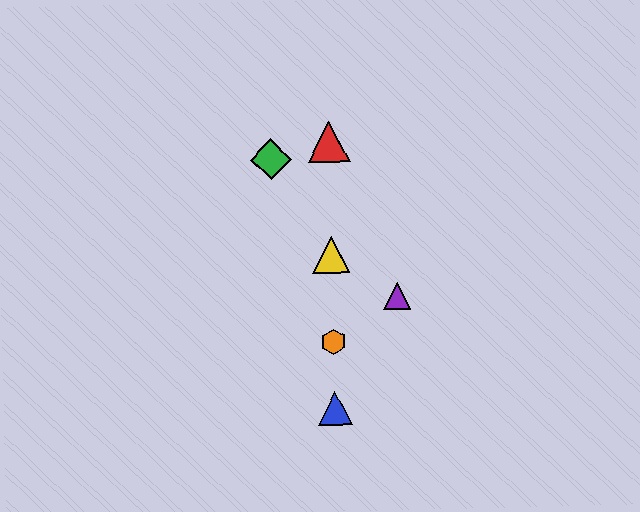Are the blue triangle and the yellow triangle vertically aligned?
Yes, both are at x≈335.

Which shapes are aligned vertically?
The red triangle, the blue triangle, the yellow triangle, the orange hexagon are aligned vertically.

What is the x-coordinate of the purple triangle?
The purple triangle is at x≈397.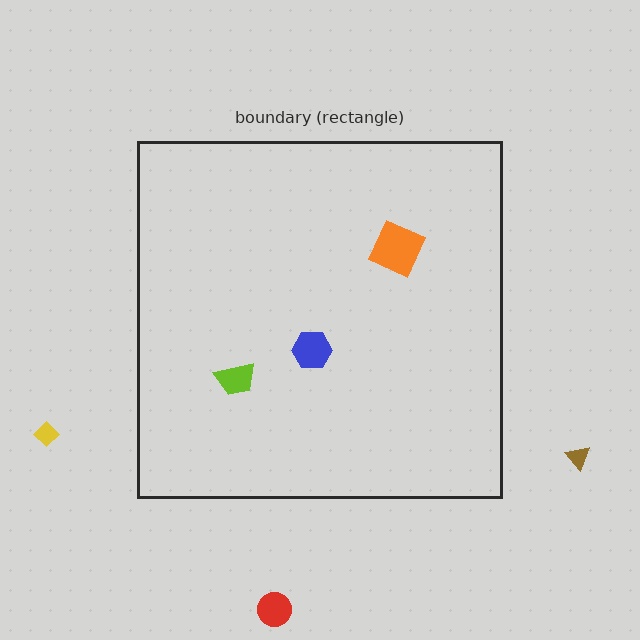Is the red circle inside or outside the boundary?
Outside.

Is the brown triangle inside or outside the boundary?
Outside.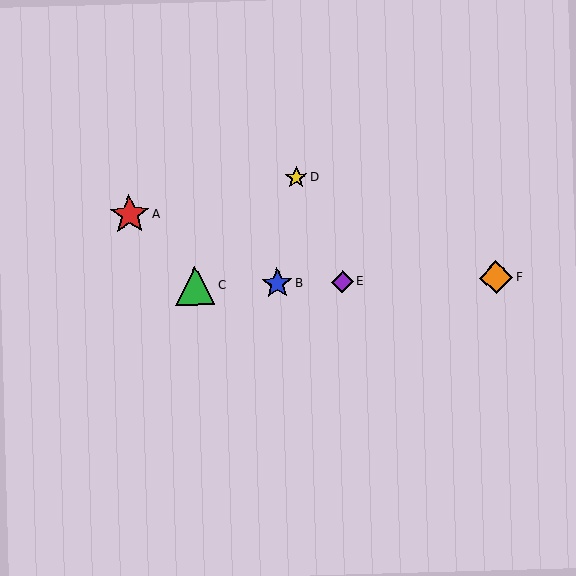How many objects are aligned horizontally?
4 objects (B, C, E, F) are aligned horizontally.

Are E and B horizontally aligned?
Yes, both are at y≈282.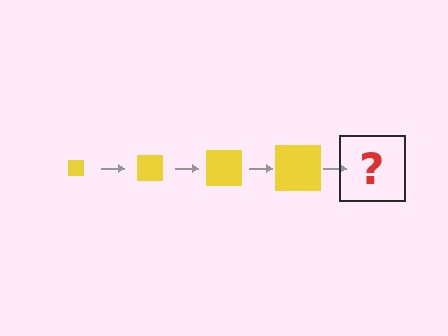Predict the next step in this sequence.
The next step is a yellow square, larger than the previous one.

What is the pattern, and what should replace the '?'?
The pattern is that the square gets progressively larger each step. The '?' should be a yellow square, larger than the previous one.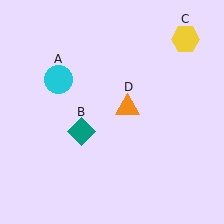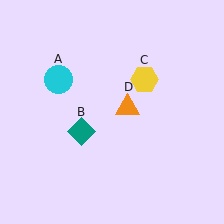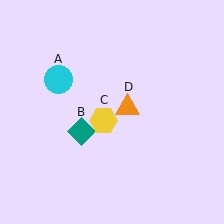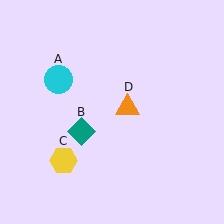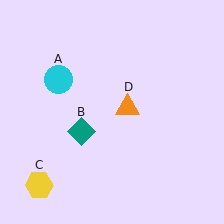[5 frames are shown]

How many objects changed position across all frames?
1 object changed position: yellow hexagon (object C).